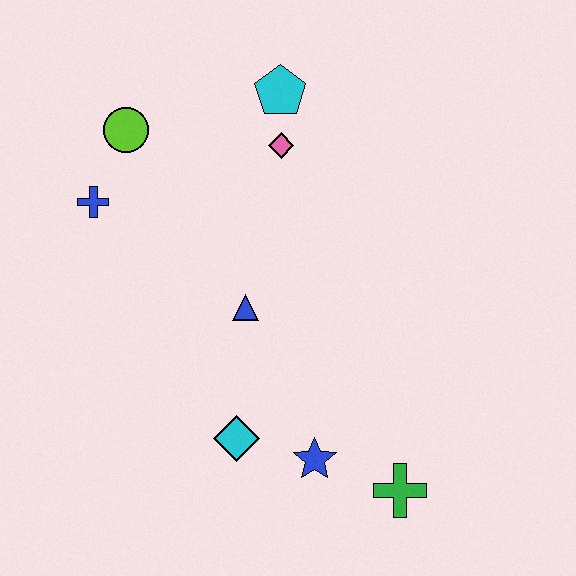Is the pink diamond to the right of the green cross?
No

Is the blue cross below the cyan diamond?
No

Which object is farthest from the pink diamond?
The green cross is farthest from the pink diamond.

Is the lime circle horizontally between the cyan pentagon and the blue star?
No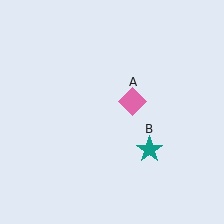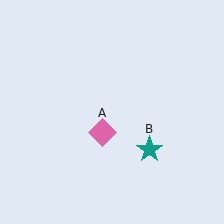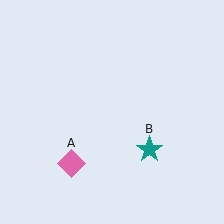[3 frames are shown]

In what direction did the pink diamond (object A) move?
The pink diamond (object A) moved down and to the left.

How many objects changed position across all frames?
1 object changed position: pink diamond (object A).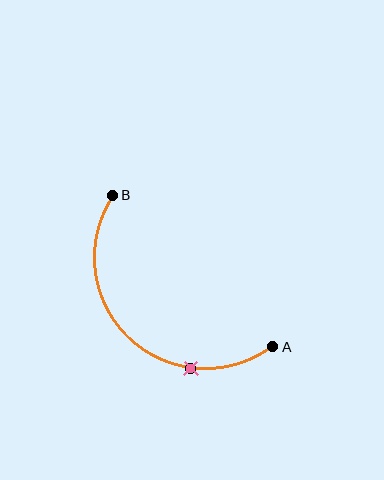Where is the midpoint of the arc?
The arc midpoint is the point on the curve farthest from the straight line joining A and B. It sits below and to the left of that line.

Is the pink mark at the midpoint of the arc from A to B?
No. The pink mark lies on the arc but is closer to endpoint A. The arc midpoint would be at the point on the curve equidistant along the arc from both A and B.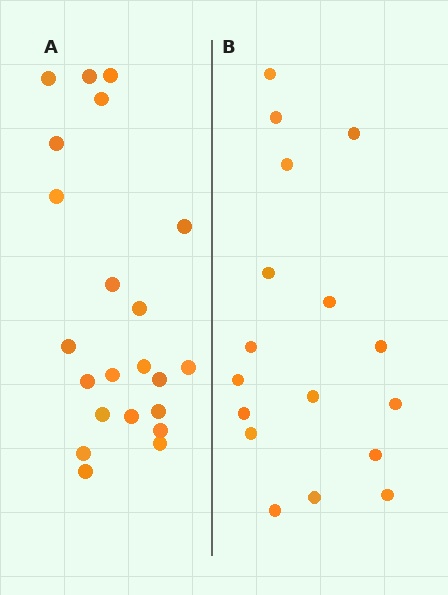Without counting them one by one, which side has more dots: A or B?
Region A (the left region) has more dots.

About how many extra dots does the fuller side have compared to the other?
Region A has about 5 more dots than region B.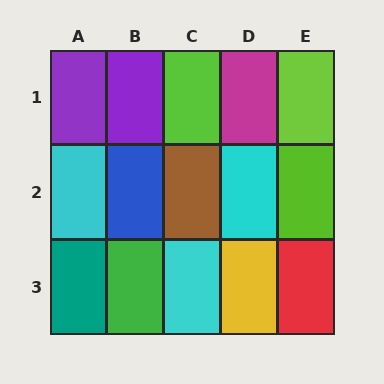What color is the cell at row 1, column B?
Purple.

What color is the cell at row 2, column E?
Lime.